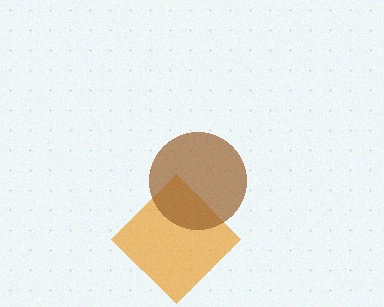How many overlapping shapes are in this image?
There are 2 overlapping shapes in the image.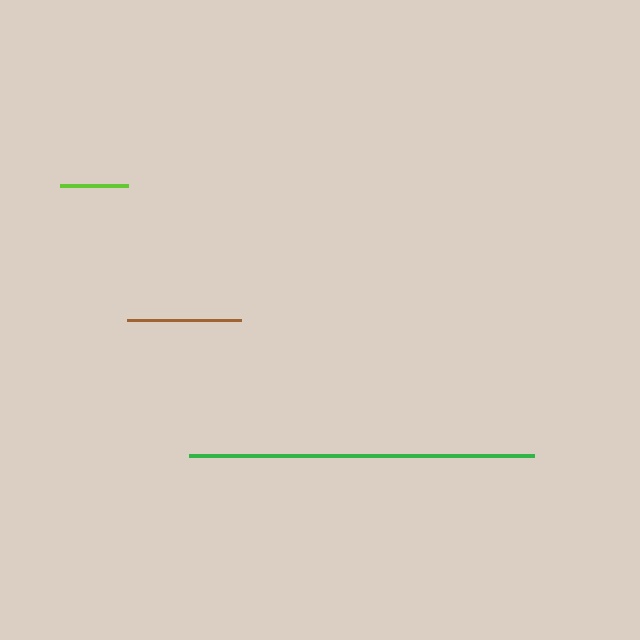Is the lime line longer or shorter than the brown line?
The brown line is longer than the lime line.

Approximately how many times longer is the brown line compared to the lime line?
The brown line is approximately 1.7 times the length of the lime line.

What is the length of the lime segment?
The lime segment is approximately 68 pixels long.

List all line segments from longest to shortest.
From longest to shortest: green, brown, lime.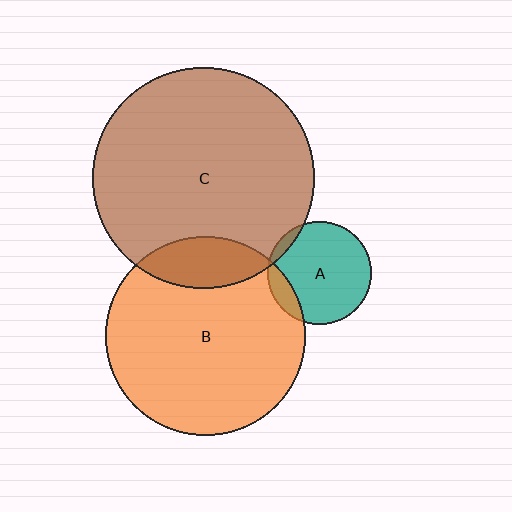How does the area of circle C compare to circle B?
Approximately 1.2 times.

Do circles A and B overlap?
Yes.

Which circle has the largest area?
Circle C (brown).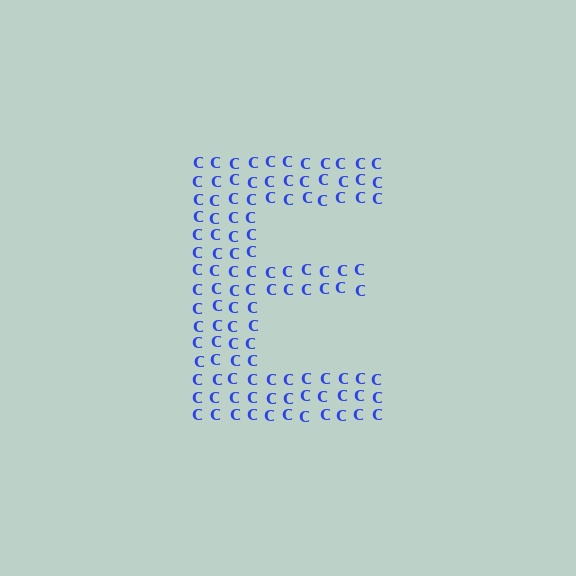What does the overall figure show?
The overall figure shows the letter E.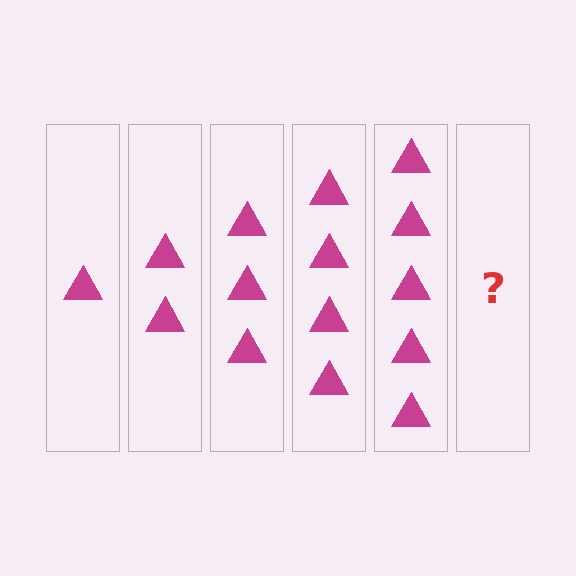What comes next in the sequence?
The next element should be 6 triangles.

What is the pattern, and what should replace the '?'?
The pattern is that each step adds one more triangle. The '?' should be 6 triangles.